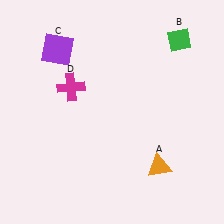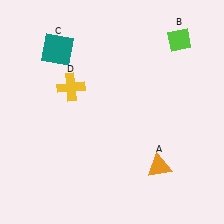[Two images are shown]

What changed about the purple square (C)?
In Image 1, C is purple. In Image 2, it changed to teal.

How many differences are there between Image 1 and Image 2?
There are 3 differences between the two images.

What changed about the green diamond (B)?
In Image 1, B is green. In Image 2, it changed to lime.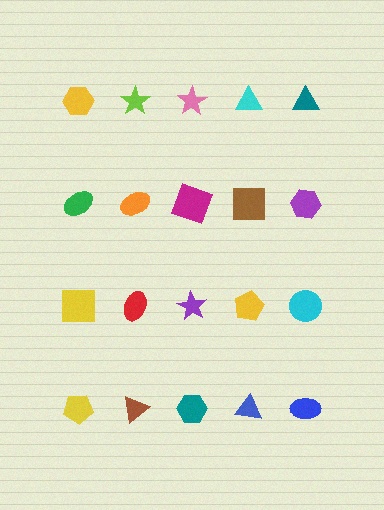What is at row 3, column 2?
A red ellipse.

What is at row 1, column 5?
A teal triangle.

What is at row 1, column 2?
A lime star.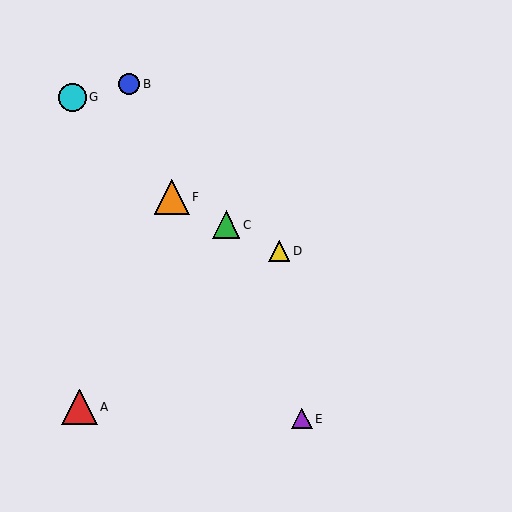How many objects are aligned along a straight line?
3 objects (C, D, F) are aligned along a straight line.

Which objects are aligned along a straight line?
Objects C, D, F are aligned along a straight line.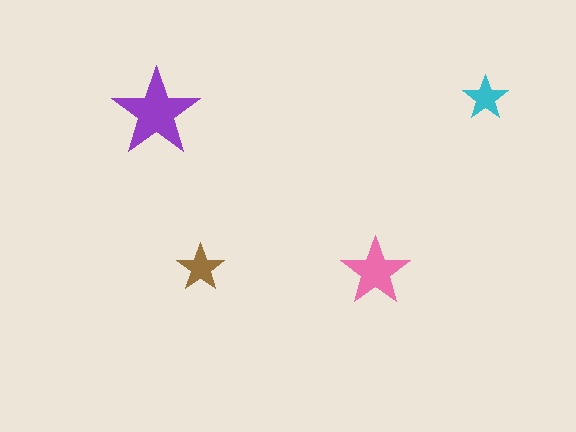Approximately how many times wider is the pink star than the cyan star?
About 1.5 times wider.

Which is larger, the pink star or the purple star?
The purple one.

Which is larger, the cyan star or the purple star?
The purple one.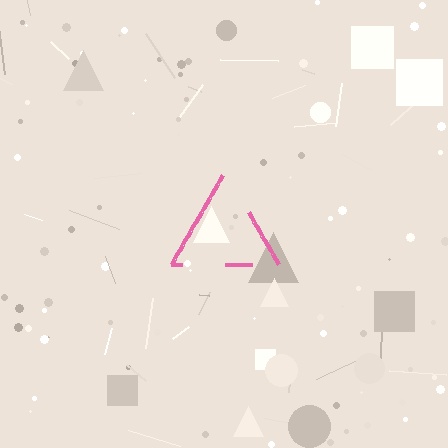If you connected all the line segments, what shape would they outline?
They would outline a triangle.